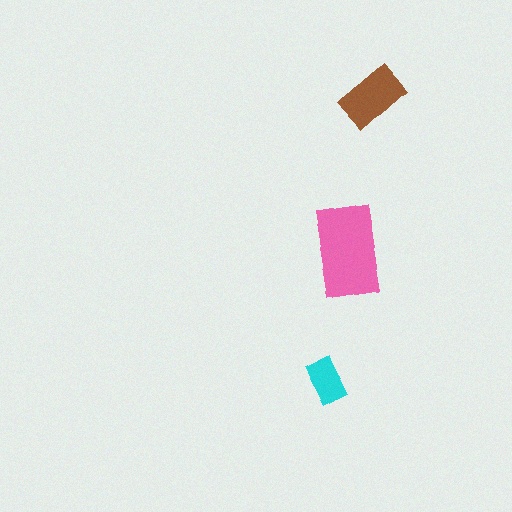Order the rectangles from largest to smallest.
the pink one, the brown one, the cyan one.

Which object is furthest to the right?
The brown rectangle is rightmost.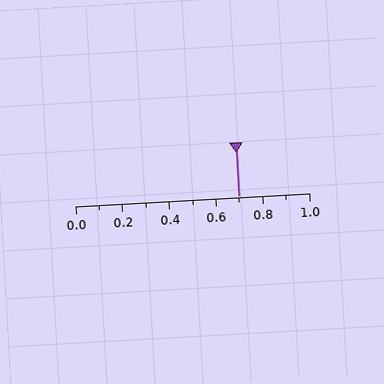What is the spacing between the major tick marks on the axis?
The major ticks are spaced 0.2 apart.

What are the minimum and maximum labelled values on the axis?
The axis runs from 0.0 to 1.0.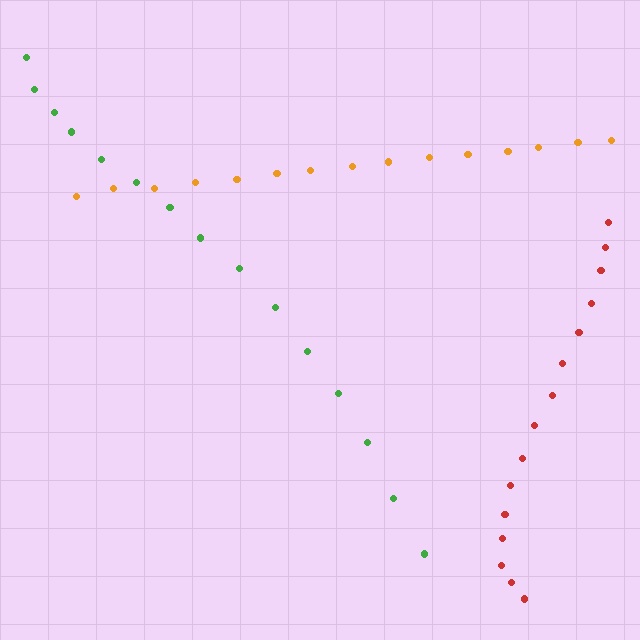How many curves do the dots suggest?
There are 3 distinct paths.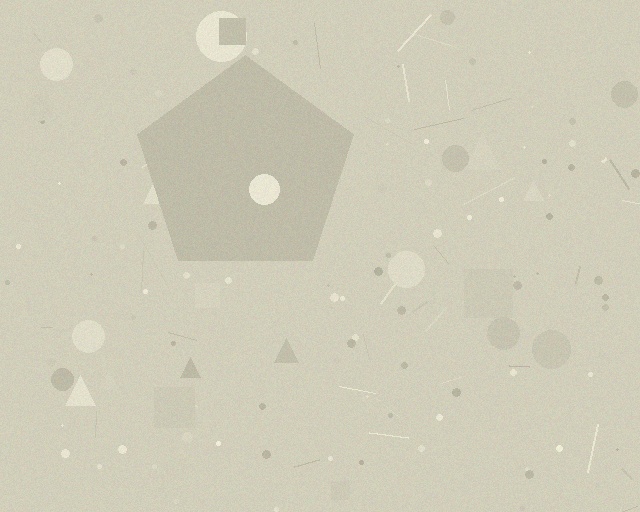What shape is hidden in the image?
A pentagon is hidden in the image.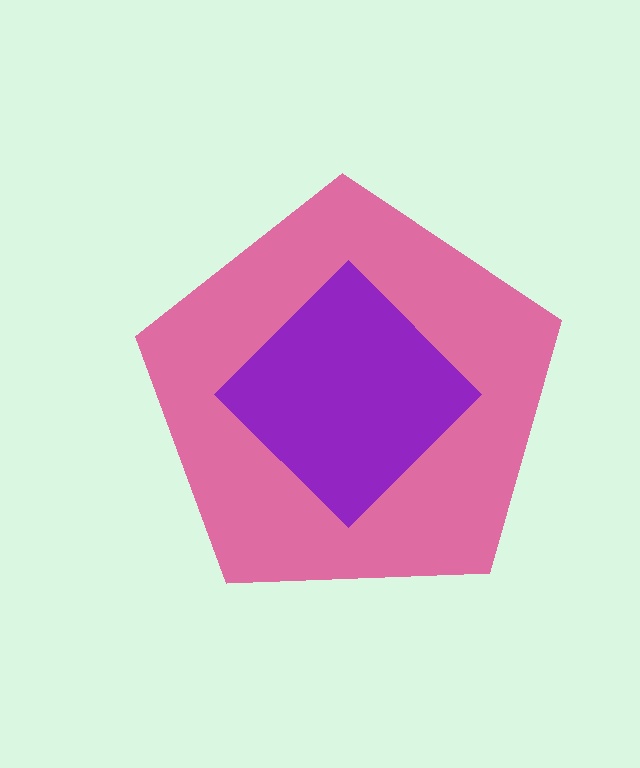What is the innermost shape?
The purple diamond.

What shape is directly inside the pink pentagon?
The purple diamond.